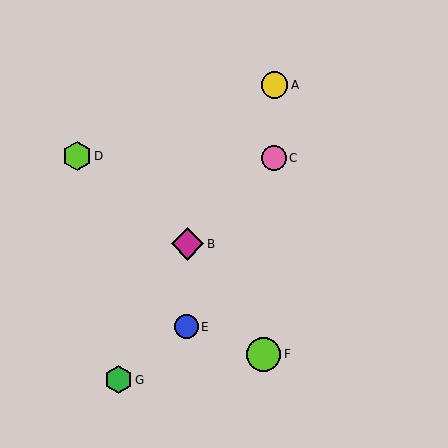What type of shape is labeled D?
Shape D is a lime hexagon.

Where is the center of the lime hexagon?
The center of the lime hexagon is at (77, 156).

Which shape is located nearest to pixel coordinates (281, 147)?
The pink circle (labeled C) at (274, 158) is nearest to that location.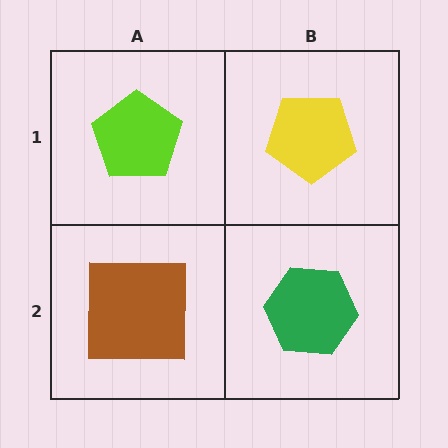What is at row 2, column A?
A brown square.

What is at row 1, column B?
A yellow pentagon.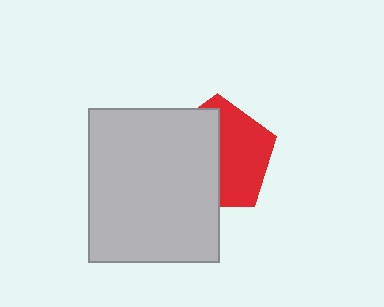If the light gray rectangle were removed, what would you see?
You would see the complete red pentagon.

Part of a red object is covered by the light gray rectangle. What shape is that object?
It is a pentagon.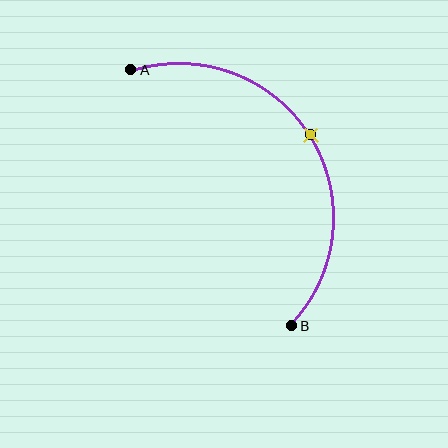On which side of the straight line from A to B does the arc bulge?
The arc bulges to the right of the straight line connecting A and B.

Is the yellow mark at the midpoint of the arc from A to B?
Yes. The yellow mark lies on the arc at equal arc-length from both A and B — it is the arc midpoint.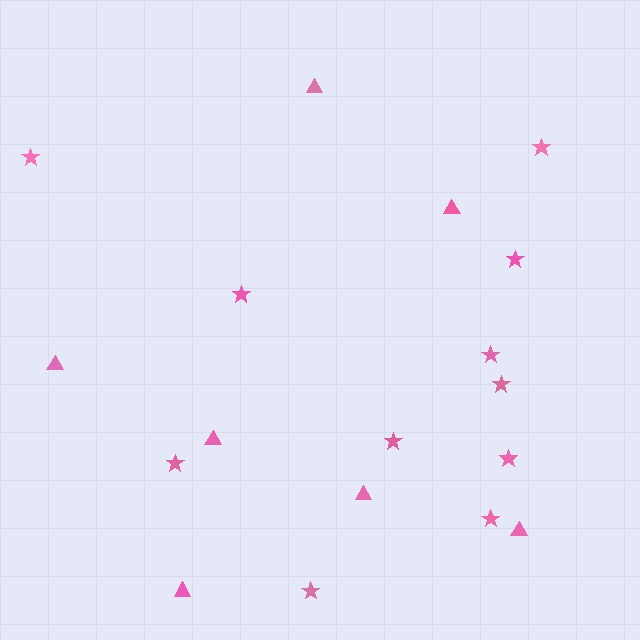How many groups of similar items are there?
There are 2 groups: one group of triangles (7) and one group of stars (11).